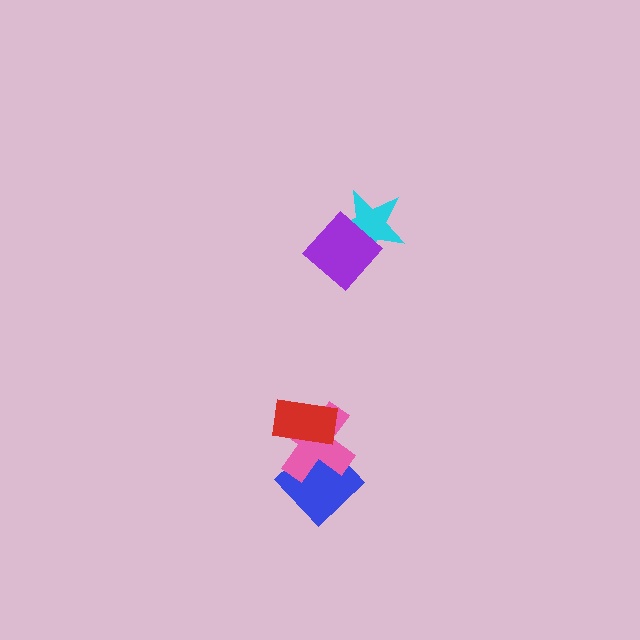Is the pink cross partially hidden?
Yes, it is partially covered by another shape.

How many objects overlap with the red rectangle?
2 objects overlap with the red rectangle.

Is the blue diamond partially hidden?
Yes, it is partially covered by another shape.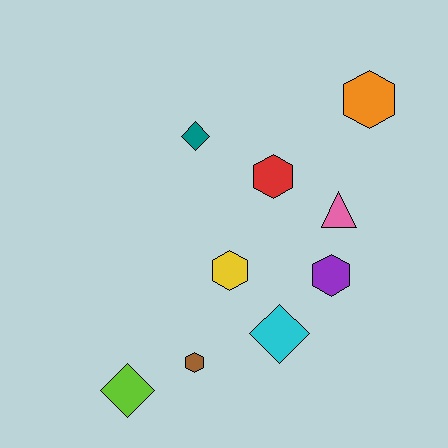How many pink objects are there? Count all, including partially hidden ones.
There is 1 pink object.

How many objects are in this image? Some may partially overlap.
There are 9 objects.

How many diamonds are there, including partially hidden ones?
There are 3 diamonds.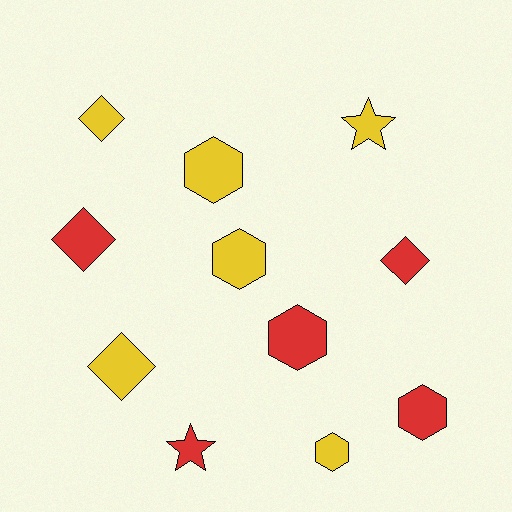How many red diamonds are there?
There are 2 red diamonds.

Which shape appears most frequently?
Hexagon, with 5 objects.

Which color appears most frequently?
Yellow, with 6 objects.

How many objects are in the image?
There are 11 objects.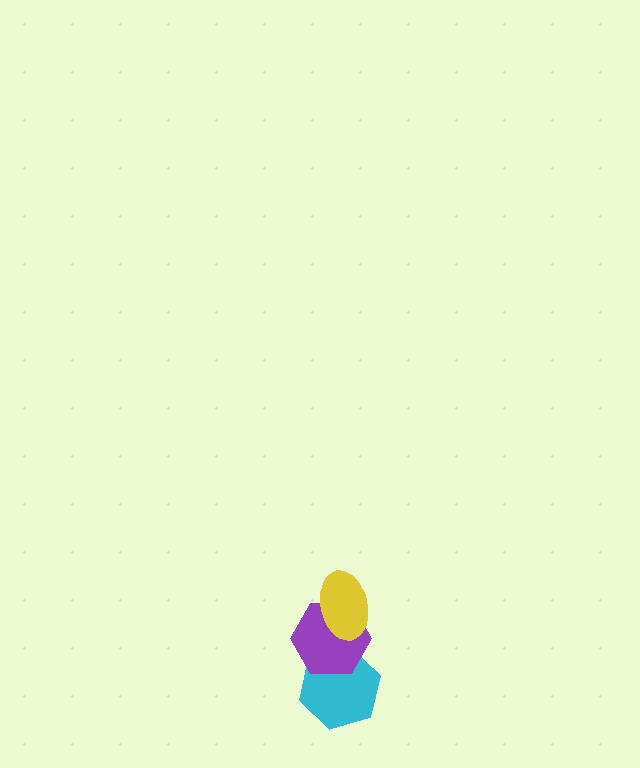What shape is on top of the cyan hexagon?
The purple hexagon is on top of the cyan hexagon.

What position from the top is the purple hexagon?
The purple hexagon is 2nd from the top.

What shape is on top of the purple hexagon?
The yellow ellipse is on top of the purple hexagon.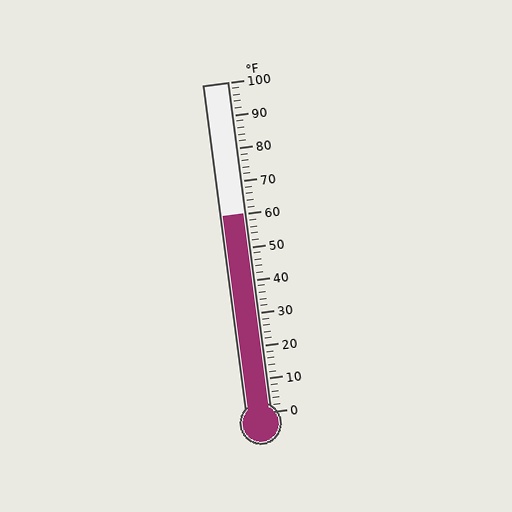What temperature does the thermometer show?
The thermometer shows approximately 60°F.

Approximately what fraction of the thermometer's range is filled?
The thermometer is filled to approximately 60% of its range.